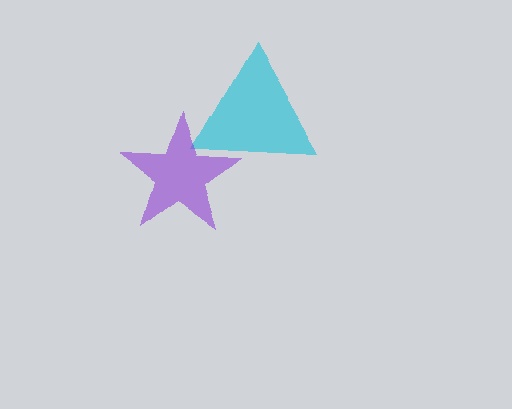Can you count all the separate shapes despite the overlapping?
Yes, there are 2 separate shapes.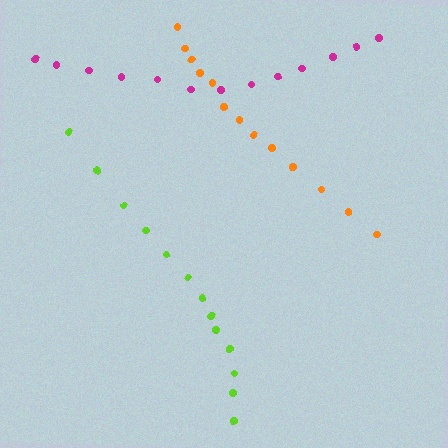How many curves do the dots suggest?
There are 3 distinct paths.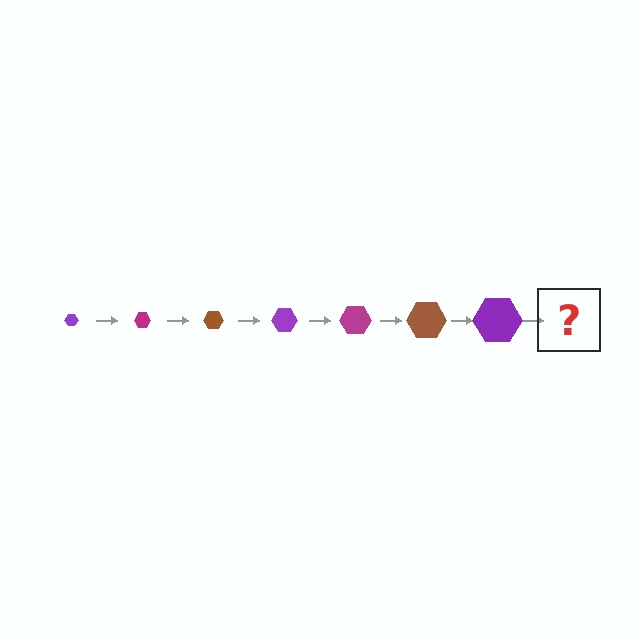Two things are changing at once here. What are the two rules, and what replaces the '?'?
The two rules are that the hexagon grows larger each step and the color cycles through purple, magenta, and brown. The '?' should be a magenta hexagon, larger than the previous one.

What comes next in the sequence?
The next element should be a magenta hexagon, larger than the previous one.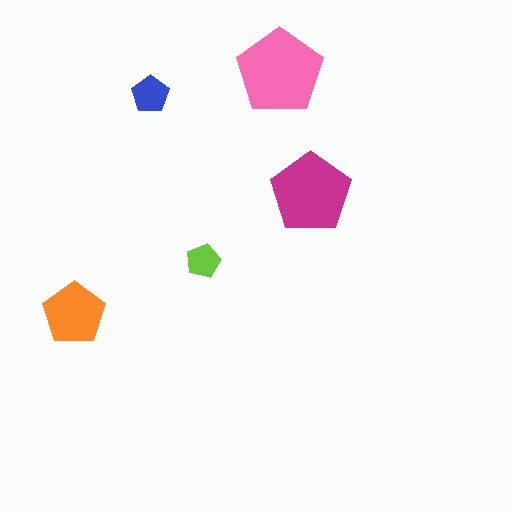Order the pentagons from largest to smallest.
the pink one, the magenta one, the orange one, the blue one, the lime one.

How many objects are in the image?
There are 5 objects in the image.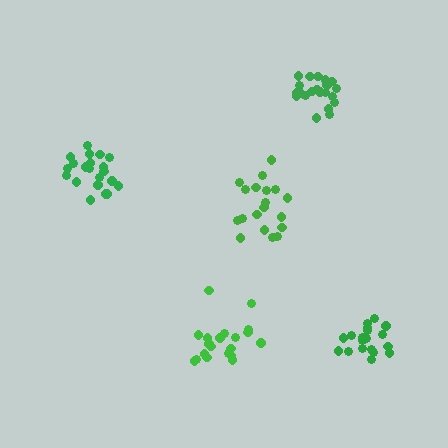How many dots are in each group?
Group 1: 21 dots, Group 2: 19 dots, Group 3: 19 dots, Group 4: 21 dots, Group 5: 21 dots (101 total).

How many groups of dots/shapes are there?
There are 5 groups.